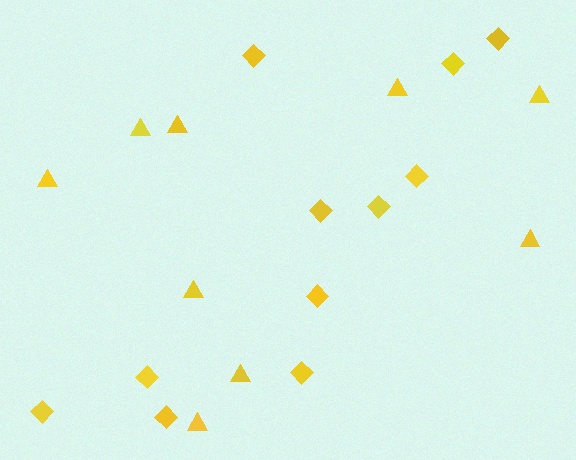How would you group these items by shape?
There are 2 groups: one group of diamonds (11) and one group of triangles (9).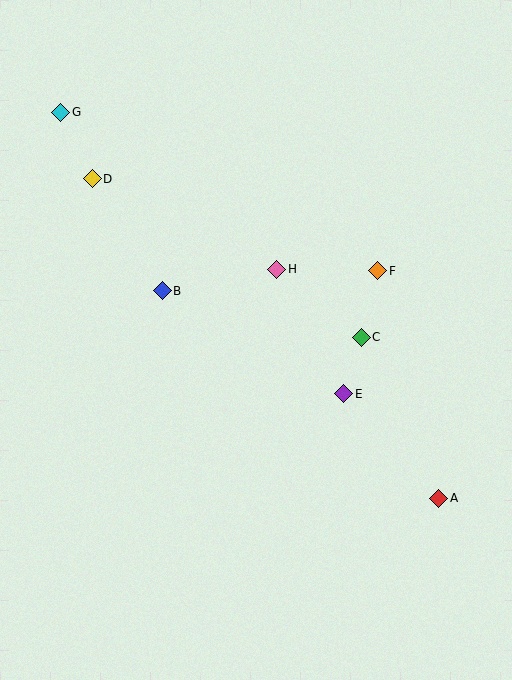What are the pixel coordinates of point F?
Point F is at (378, 271).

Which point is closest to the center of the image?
Point H at (277, 269) is closest to the center.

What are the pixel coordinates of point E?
Point E is at (344, 394).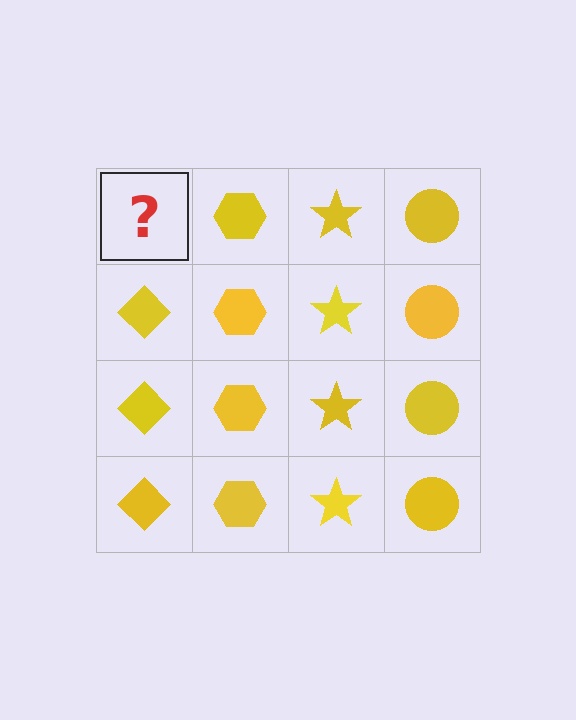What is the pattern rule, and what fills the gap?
The rule is that each column has a consistent shape. The gap should be filled with a yellow diamond.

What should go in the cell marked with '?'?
The missing cell should contain a yellow diamond.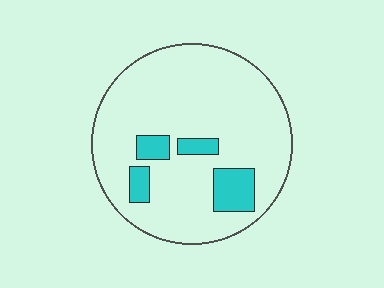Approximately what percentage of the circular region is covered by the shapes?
Approximately 15%.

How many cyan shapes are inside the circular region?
4.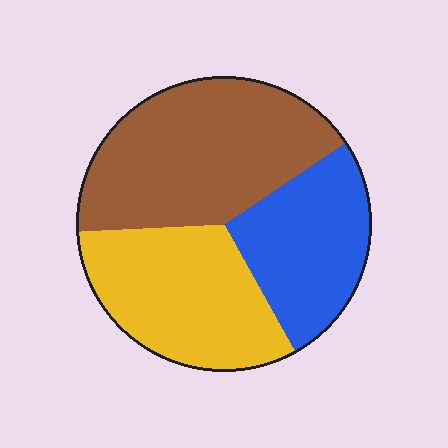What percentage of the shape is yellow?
Yellow takes up between a sixth and a third of the shape.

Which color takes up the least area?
Blue, at roughly 25%.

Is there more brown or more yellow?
Brown.